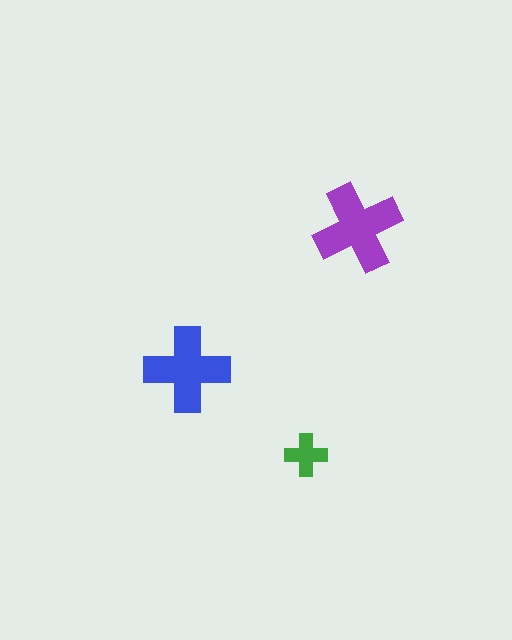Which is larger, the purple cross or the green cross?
The purple one.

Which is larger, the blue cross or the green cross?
The blue one.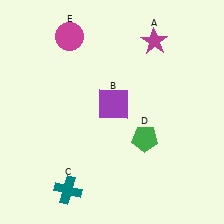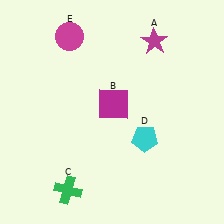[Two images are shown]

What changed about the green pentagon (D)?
In Image 1, D is green. In Image 2, it changed to cyan.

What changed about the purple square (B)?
In Image 1, B is purple. In Image 2, it changed to magenta.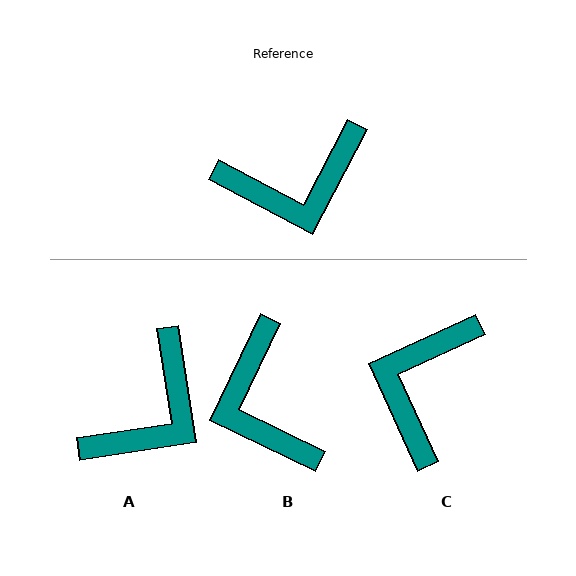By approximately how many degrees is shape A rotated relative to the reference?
Approximately 36 degrees counter-clockwise.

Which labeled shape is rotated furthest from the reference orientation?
C, about 128 degrees away.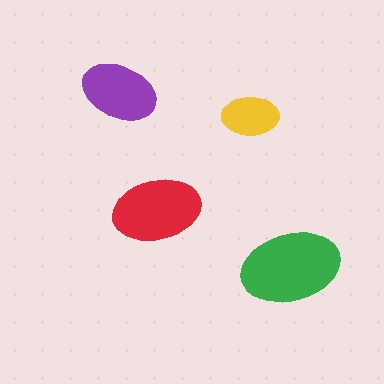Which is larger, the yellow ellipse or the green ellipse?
The green one.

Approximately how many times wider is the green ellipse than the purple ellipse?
About 1.5 times wider.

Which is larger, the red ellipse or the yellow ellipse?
The red one.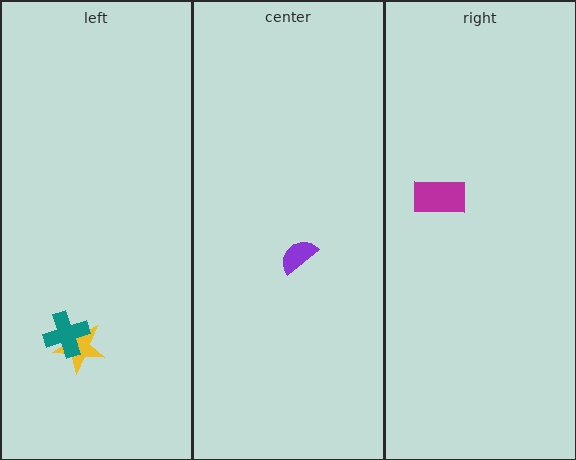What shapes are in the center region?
The purple semicircle.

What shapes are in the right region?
The magenta rectangle.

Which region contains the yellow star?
The left region.